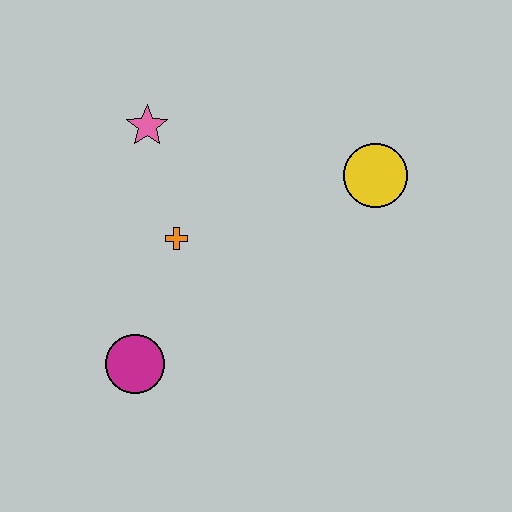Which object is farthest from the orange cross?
The yellow circle is farthest from the orange cross.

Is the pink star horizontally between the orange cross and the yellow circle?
No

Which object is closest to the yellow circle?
The orange cross is closest to the yellow circle.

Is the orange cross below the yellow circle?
Yes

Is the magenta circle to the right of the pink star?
No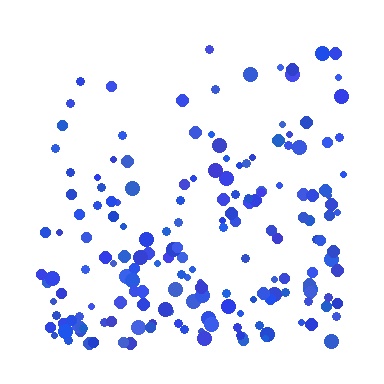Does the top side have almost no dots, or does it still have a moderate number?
Still a moderate number, just noticeably fewer than the bottom.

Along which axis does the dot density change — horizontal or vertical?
Vertical.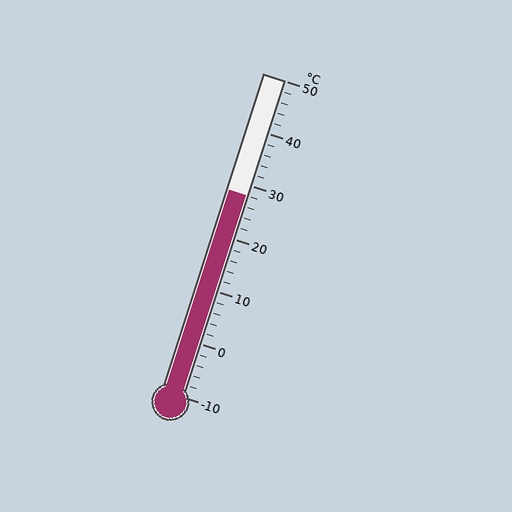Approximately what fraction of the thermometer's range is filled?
The thermometer is filled to approximately 65% of its range.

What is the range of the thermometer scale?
The thermometer scale ranges from -10°C to 50°C.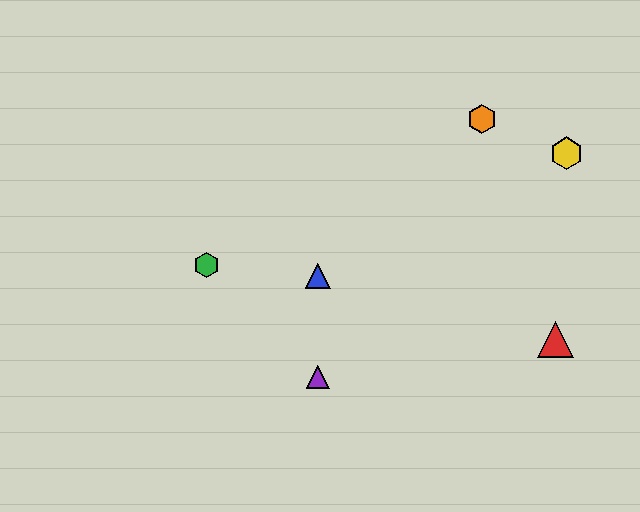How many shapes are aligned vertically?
2 shapes (the blue triangle, the purple triangle) are aligned vertically.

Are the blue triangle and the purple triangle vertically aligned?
Yes, both are at x≈318.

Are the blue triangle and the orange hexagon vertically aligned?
No, the blue triangle is at x≈318 and the orange hexagon is at x≈482.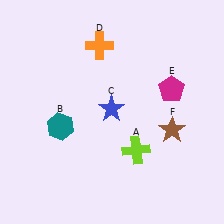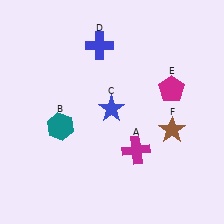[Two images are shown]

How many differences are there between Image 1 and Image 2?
There are 2 differences between the two images.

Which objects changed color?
A changed from lime to magenta. D changed from orange to blue.